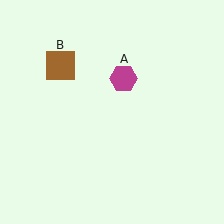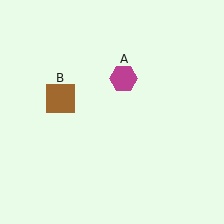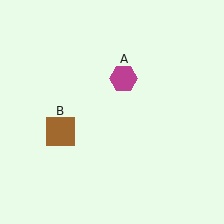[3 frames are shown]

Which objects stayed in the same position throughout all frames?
Magenta hexagon (object A) remained stationary.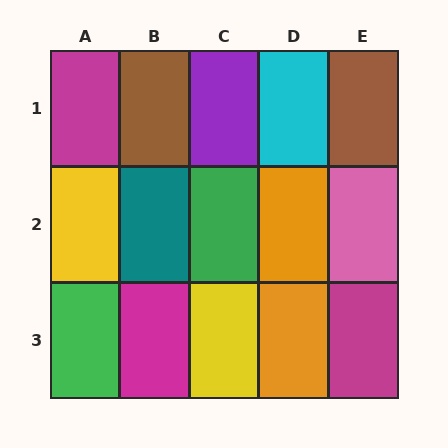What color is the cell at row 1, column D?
Cyan.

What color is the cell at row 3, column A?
Green.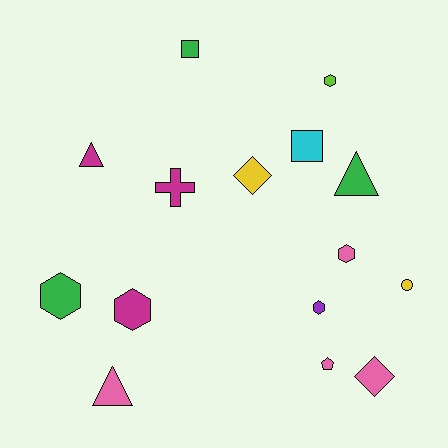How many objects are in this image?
There are 15 objects.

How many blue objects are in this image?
There are no blue objects.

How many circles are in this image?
There is 1 circle.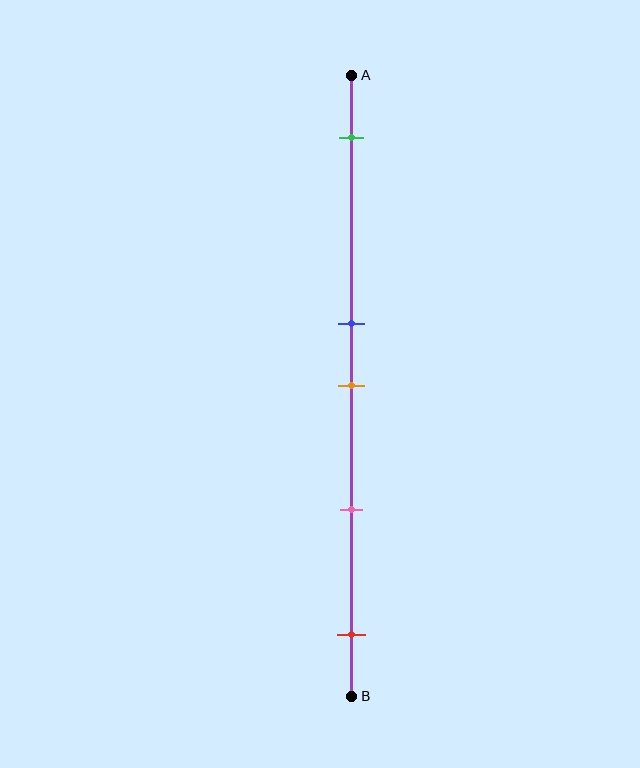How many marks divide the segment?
There are 5 marks dividing the segment.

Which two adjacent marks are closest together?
The blue and orange marks are the closest adjacent pair.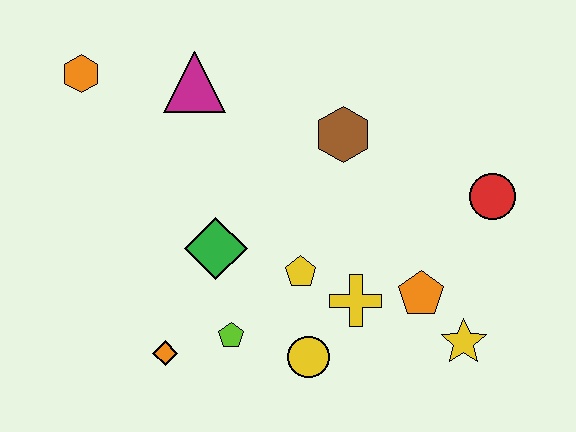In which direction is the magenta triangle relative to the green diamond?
The magenta triangle is above the green diamond.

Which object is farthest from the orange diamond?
The red circle is farthest from the orange diamond.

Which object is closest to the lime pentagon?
The orange diamond is closest to the lime pentagon.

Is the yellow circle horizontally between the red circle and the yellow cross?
No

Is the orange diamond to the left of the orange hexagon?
No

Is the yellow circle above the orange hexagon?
No